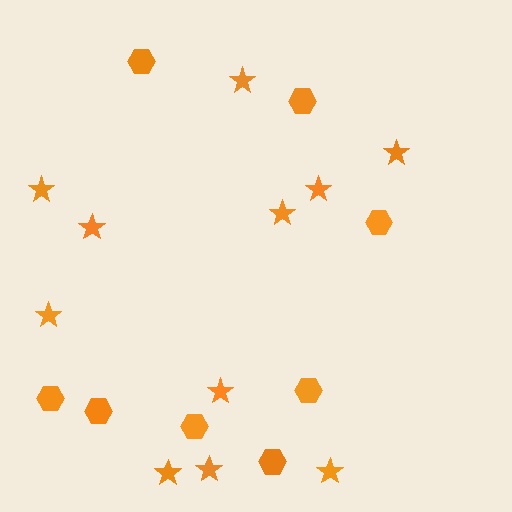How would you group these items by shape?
There are 2 groups: one group of stars (11) and one group of hexagons (8).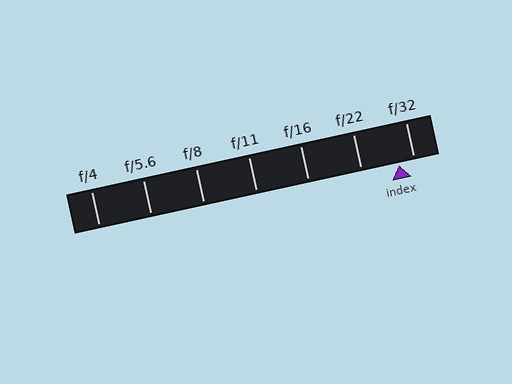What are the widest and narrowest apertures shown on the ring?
The widest aperture shown is f/4 and the narrowest is f/32.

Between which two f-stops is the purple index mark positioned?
The index mark is between f/22 and f/32.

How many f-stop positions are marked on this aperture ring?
There are 7 f-stop positions marked.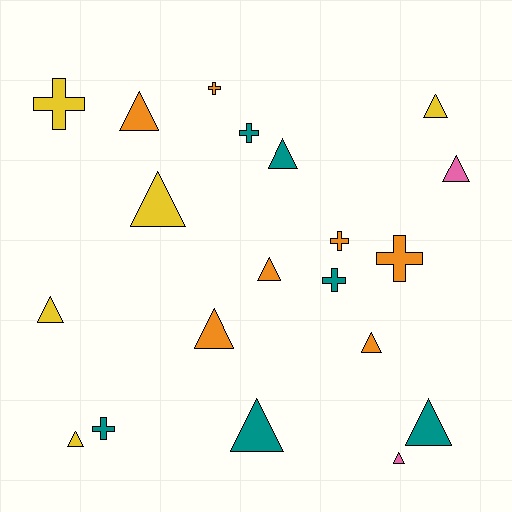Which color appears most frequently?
Orange, with 7 objects.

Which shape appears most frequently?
Triangle, with 13 objects.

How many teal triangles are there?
There are 3 teal triangles.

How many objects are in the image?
There are 20 objects.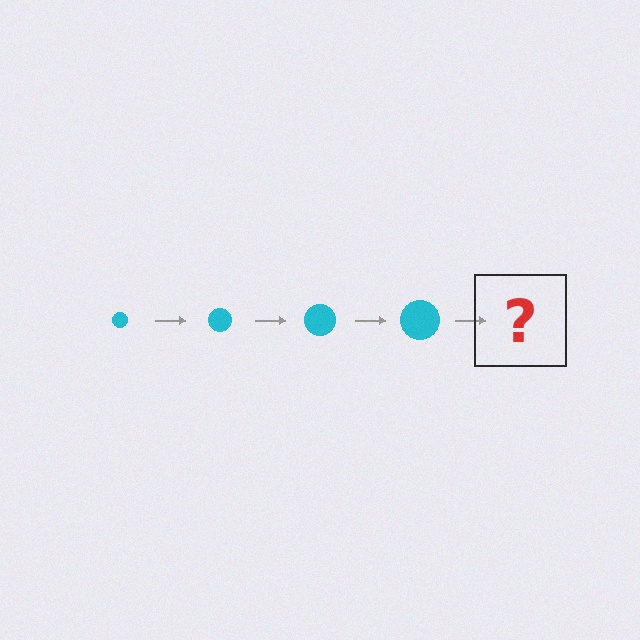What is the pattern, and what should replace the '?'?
The pattern is that the circle gets progressively larger each step. The '?' should be a cyan circle, larger than the previous one.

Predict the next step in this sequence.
The next step is a cyan circle, larger than the previous one.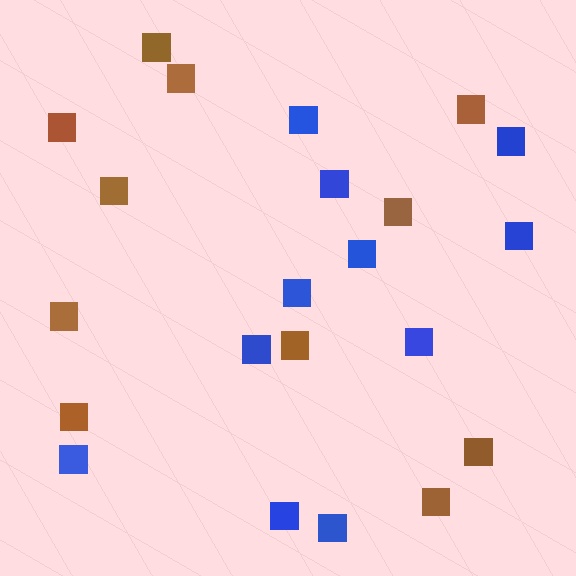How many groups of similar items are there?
There are 2 groups: one group of brown squares (11) and one group of blue squares (11).